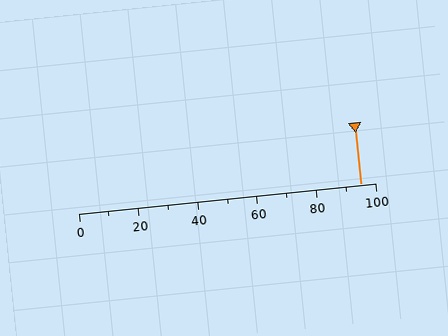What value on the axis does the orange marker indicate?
The marker indicates approximately 95.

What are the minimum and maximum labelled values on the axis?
The axis runs from 0 to 100.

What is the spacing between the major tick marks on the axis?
The major ticks are spaced 20 apart.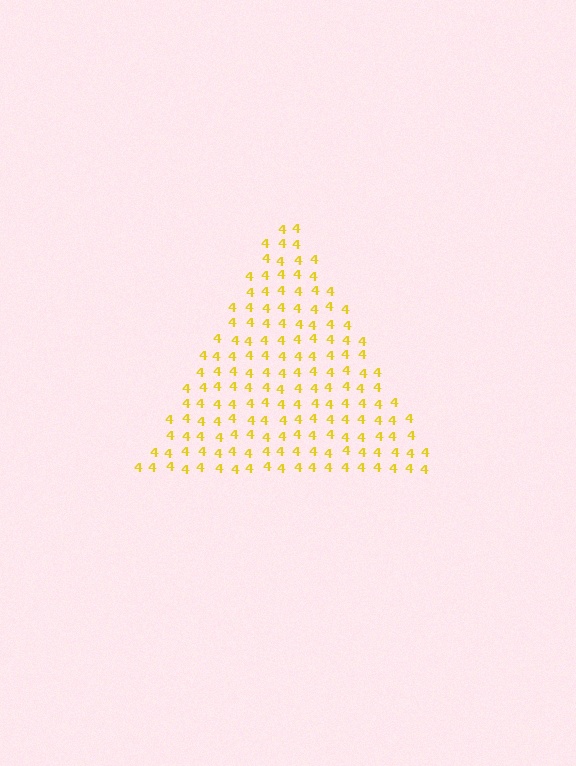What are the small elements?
The small elements are digit 4's.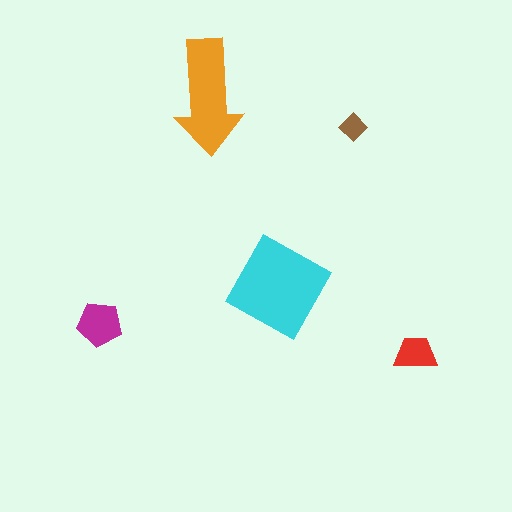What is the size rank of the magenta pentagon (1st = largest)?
3rd.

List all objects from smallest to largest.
The brown diamond, the red trapezoid, the magenta pentagon, the orange arrow, the cyan square.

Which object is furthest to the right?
The red trapezoid is rightmost.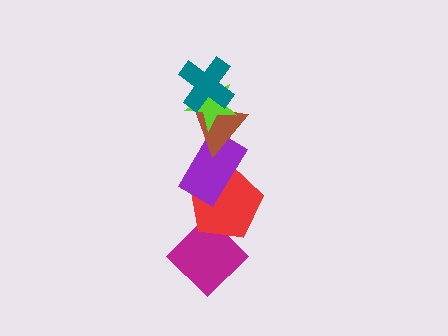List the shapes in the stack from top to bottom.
From top to bottom: the teal cross, the lime star, the brown triangle, the purple rectangle, the red pentagon, the magenta diamond.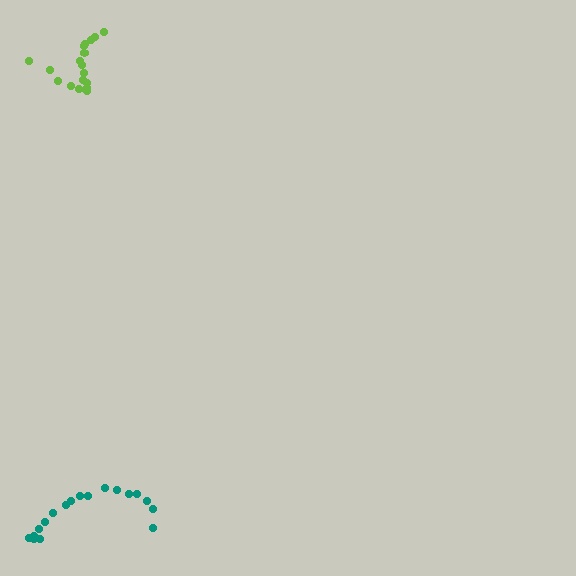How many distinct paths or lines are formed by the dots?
There are 2 distinct paths.